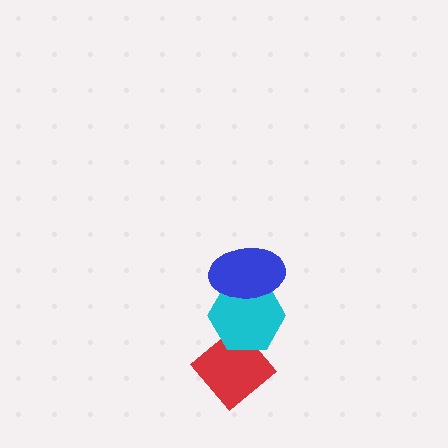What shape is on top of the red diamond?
The cyan hexagon is on top of the red diamond.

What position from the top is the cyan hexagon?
The cyan hexagon is 2nd from the top.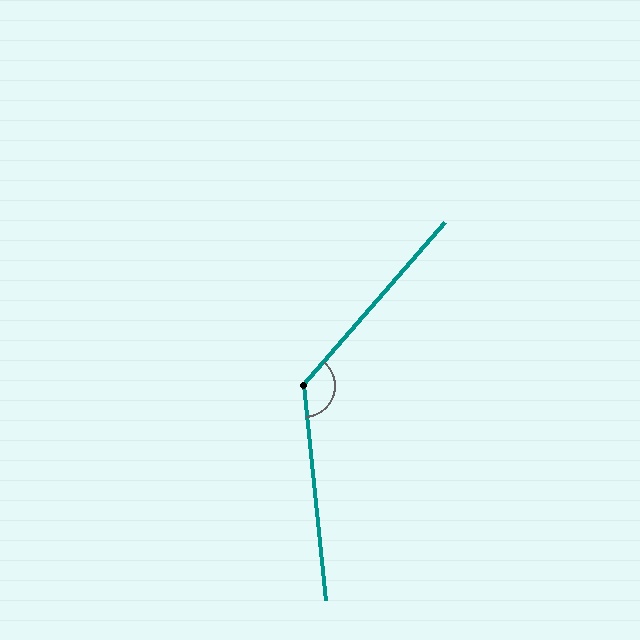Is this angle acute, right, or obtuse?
It is obtuse.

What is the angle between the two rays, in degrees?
Approximately 133 degrees.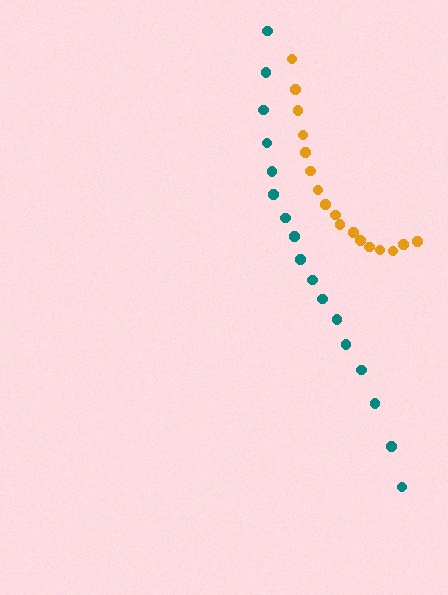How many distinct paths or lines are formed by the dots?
There are 2 distinct paths.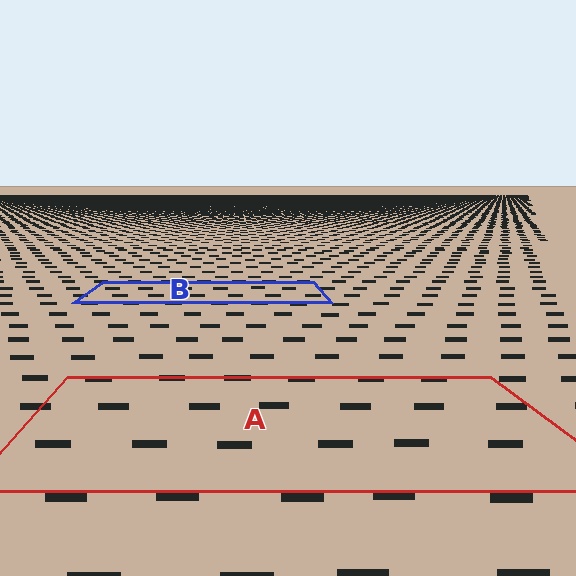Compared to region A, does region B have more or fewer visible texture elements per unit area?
Region B has more texture elements per unit area — they are packed more densely because it is farther away.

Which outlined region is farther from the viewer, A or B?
Region B is farther from the viewer — the texture elements inside it appear smaller and more densely packed.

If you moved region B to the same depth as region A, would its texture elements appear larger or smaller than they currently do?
They would appear larger. At a closer depth, the same texture elements are projected at a bigger on-screen size.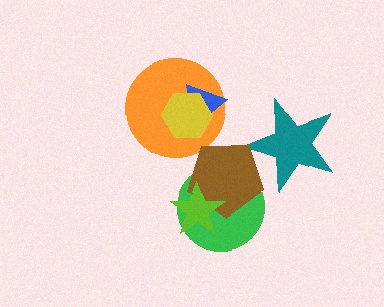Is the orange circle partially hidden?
Yes, it is partially covered by another shape.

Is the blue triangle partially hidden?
Yes, it is partially covered by another shape.